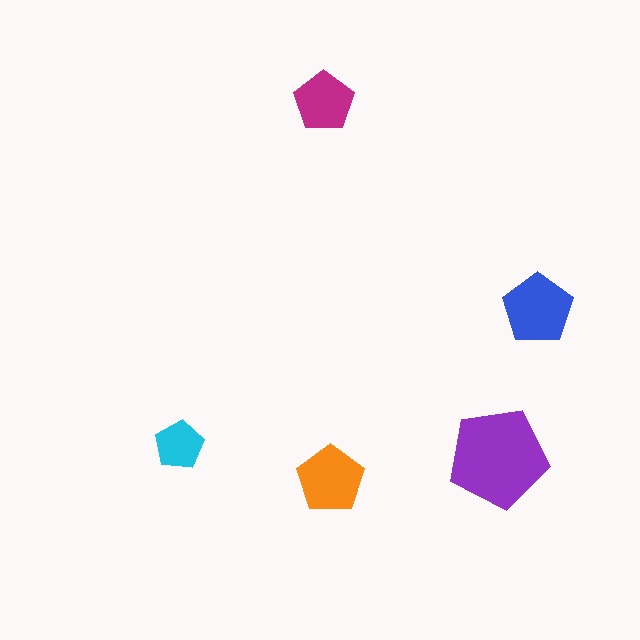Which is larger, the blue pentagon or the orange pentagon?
The blue one.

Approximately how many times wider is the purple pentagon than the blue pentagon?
About 1.5 times wider.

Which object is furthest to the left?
The cyan pentagon is leftmost.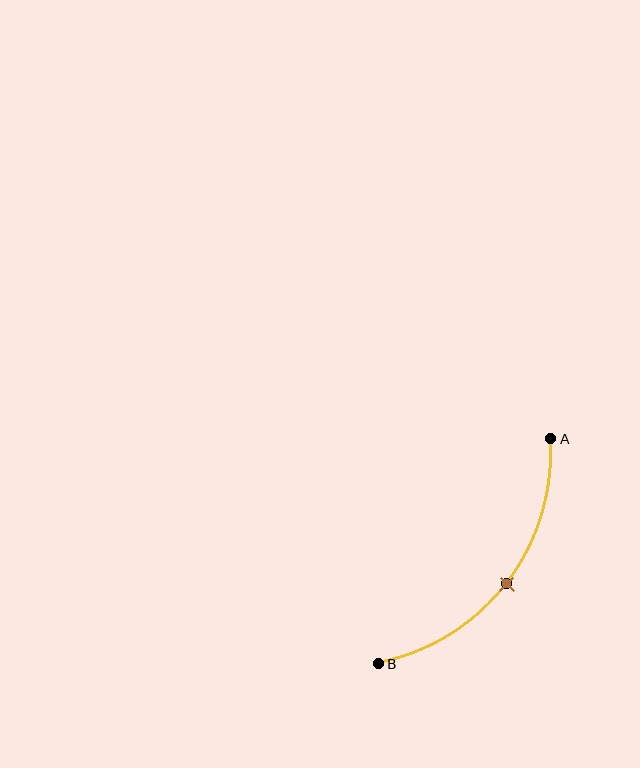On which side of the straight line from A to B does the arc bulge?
The arc bulges below and to the right of the straight line connecting A and B.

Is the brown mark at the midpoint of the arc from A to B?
Yes. The brown mark lies on the arc at equal arc-length from both A and B — it is the arc midpoint.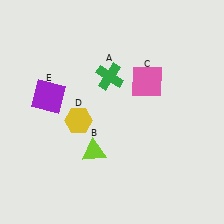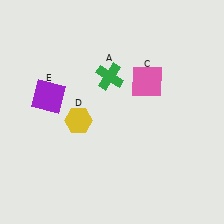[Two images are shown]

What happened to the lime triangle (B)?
The lime triangle (B) was removed in Image 2. It was in the bottom-left area of Image 1.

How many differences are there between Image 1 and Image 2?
There is 1 difference between the two images.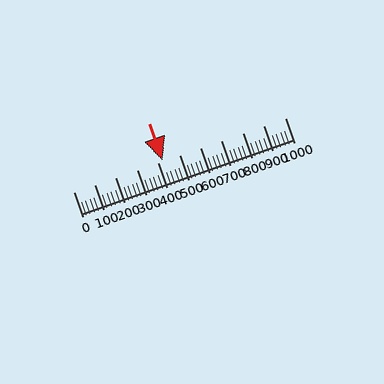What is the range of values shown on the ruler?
The ruler shows values from 0 to 1000.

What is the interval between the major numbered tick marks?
The major tick marks are spaced 100 units apart.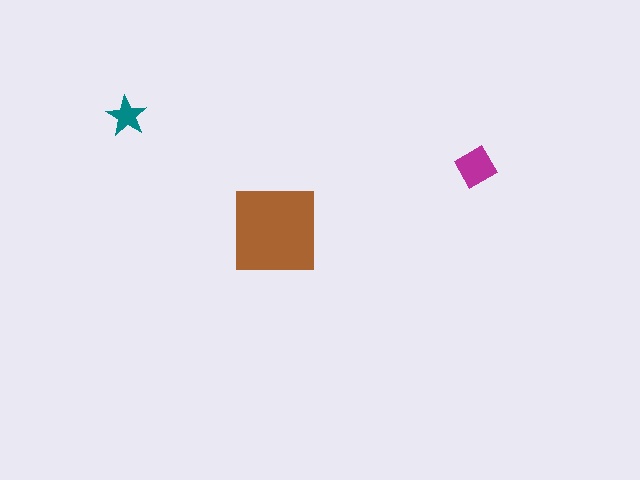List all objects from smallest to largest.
The teal star, the magenta diamond, the brown square.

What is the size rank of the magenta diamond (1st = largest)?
2nd.